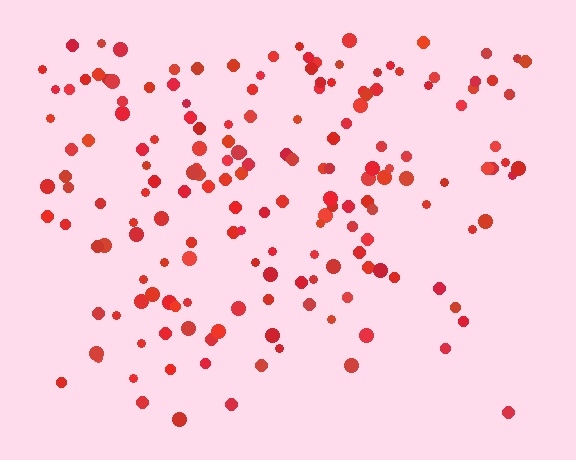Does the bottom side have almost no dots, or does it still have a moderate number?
Still a moderate number, just noticeably fewer than the top.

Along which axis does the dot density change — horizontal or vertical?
Vertical.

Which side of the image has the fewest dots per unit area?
The bottom.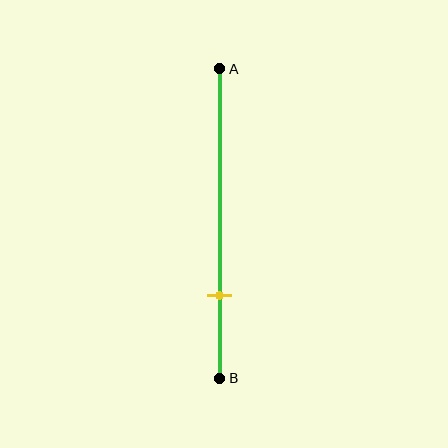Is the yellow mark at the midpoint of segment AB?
No, the mark is at about 75% from A, not at the 50% midpoint.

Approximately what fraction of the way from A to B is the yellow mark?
The yellow mark is approximately 75% of the way from A to B.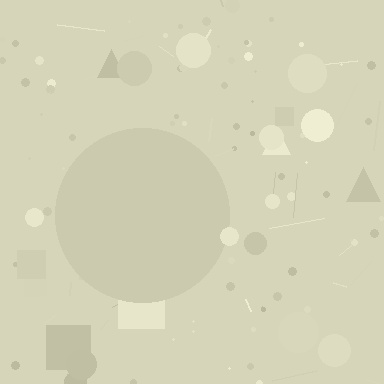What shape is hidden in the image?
A circle is hidden in the image.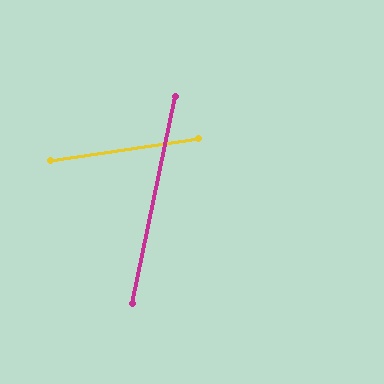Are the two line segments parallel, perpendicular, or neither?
Neither parallel nor perpendicular — they differ by about 70°.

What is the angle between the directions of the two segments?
Approximately 70 degrees.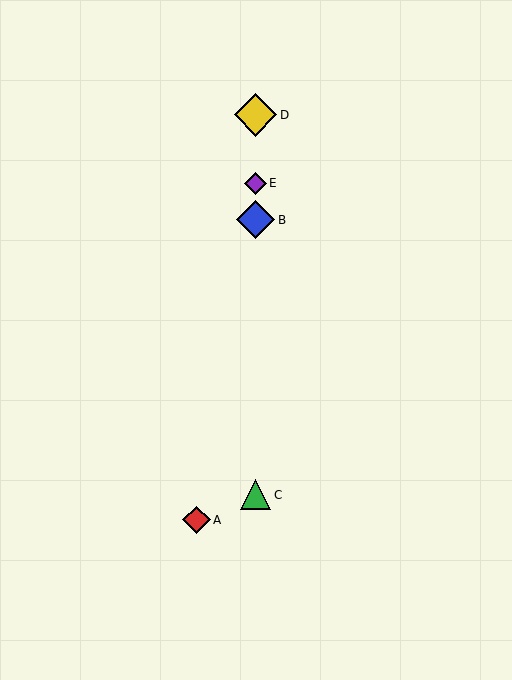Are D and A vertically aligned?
No, D is at x≈255 and A is at x≈196.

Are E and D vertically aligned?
Yes, both are at x≈255.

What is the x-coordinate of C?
Object C is at x≈255.